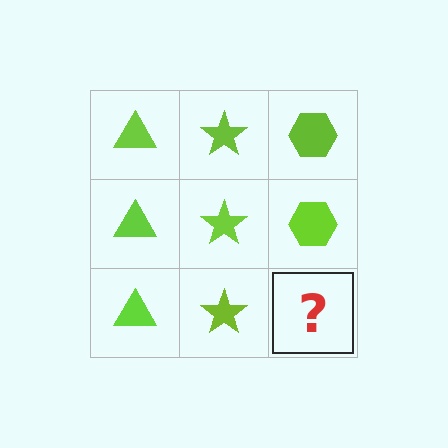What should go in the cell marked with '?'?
The missing cell should contain a lime hexagon.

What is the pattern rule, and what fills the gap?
The rule is that each column has a consistent shape. The gap should be filled with a lime hexagon.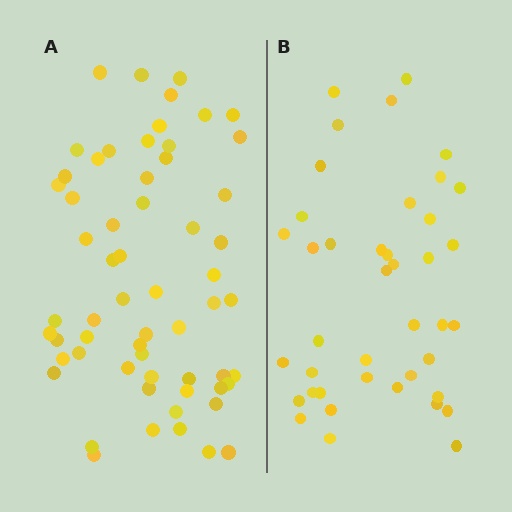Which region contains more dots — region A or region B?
Region A (the left region) has more dots.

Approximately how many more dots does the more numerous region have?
Region A has approximately 20 more dots than region B.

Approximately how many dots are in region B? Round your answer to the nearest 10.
About 40 dots. (The exact count is 41, which rounds to 40.)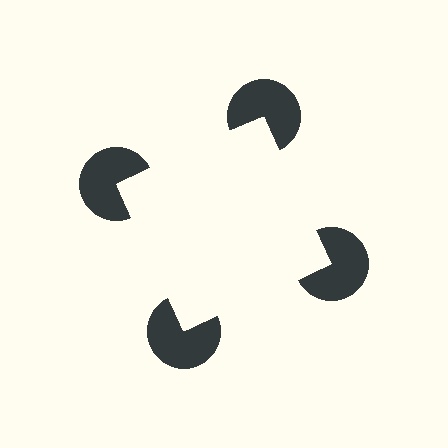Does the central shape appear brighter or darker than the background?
It typically appears slightly brighter than the background, even though no actual brightness change is drawn.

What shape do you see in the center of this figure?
An illusory square — its edges are inferred from the aligned wedge cuts in the pac-man discs, not physically drawn.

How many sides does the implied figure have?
4 sides.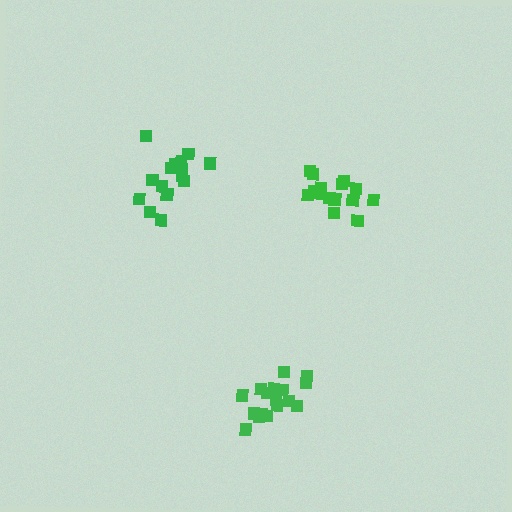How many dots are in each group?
Group 1: 15 dots, Group 2: 17 dots, Group 3: 16 dots (48 total).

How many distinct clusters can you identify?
There are 3 distinct clusters.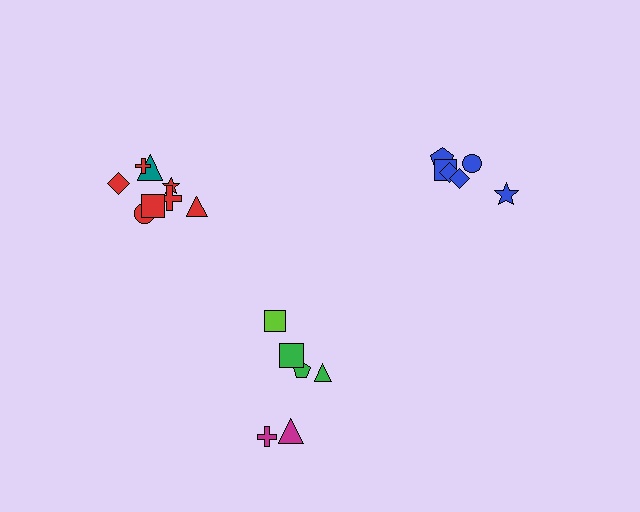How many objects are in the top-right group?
There are 6 objects.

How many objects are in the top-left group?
There are 8 objects.